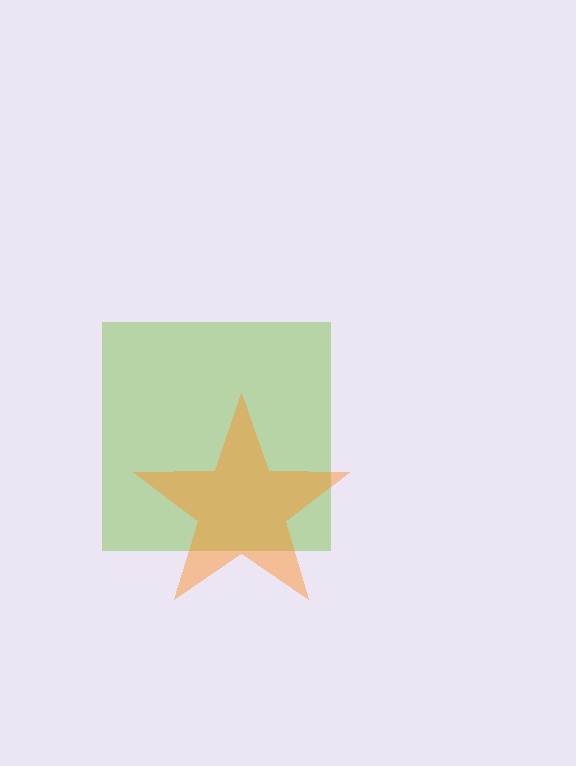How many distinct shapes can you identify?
There are 2 distinct shapes: a lime square, an orange star.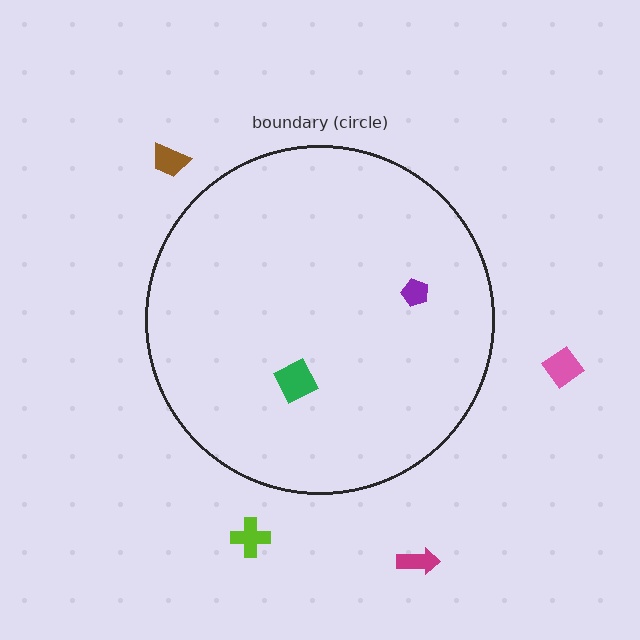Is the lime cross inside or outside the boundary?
Outside.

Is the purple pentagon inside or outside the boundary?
Inside.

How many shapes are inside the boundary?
2 inside, 4 outside.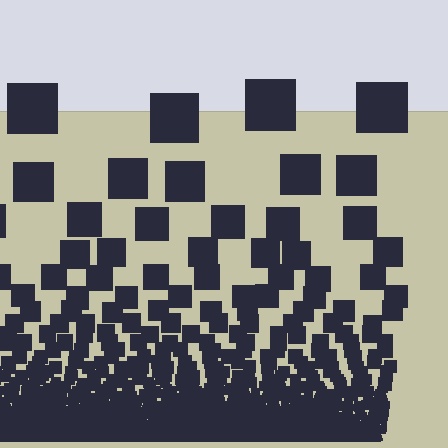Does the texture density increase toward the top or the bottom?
Density increases toward the bottom.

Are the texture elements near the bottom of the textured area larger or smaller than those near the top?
Smaller. The gradient is inverted — elements near the bottom are smaller and denser.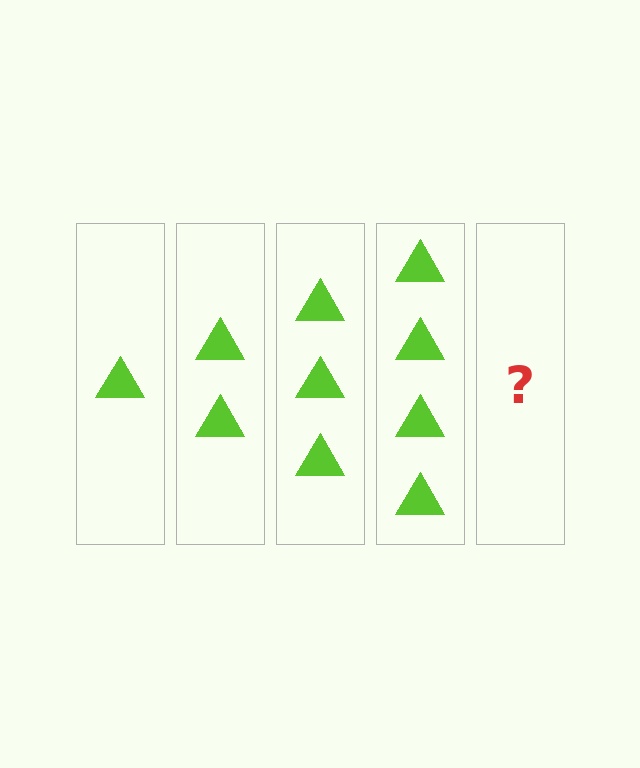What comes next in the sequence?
The next element should be 5 triangles.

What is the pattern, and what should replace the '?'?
The pattern is that each step adds one more triangle. The '?' should be 5 triangles.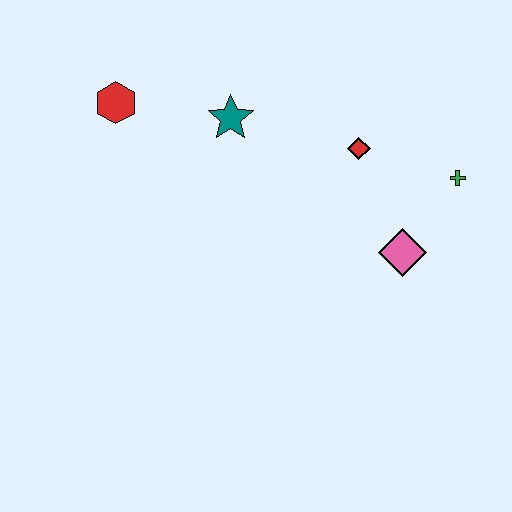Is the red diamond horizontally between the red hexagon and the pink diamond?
Yes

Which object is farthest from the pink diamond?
The red hexagon is farthest from the pink diamond.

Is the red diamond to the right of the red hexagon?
Yes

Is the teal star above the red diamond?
Yes